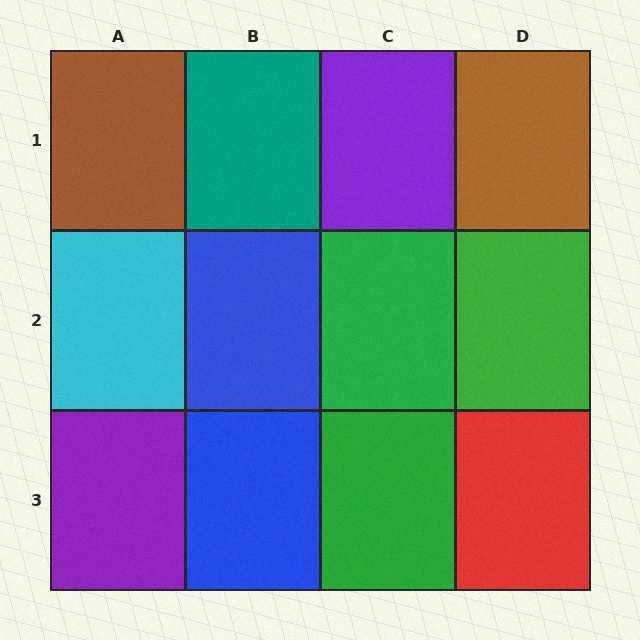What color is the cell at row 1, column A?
Brown.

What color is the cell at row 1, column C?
Purple.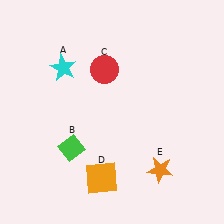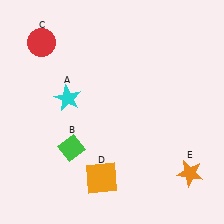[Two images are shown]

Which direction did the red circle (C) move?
The red circle (C) moved left.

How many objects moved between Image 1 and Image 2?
3 objects moved between the two images.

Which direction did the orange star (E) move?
The orange star (E) moved right.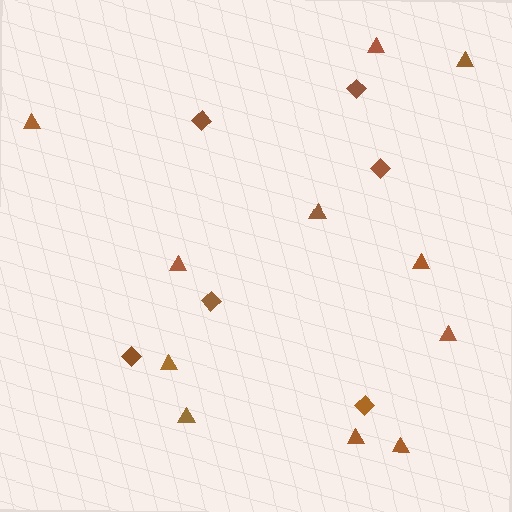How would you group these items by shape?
There are 2 groups: one group of triangles (11) and one group of diamonds (6).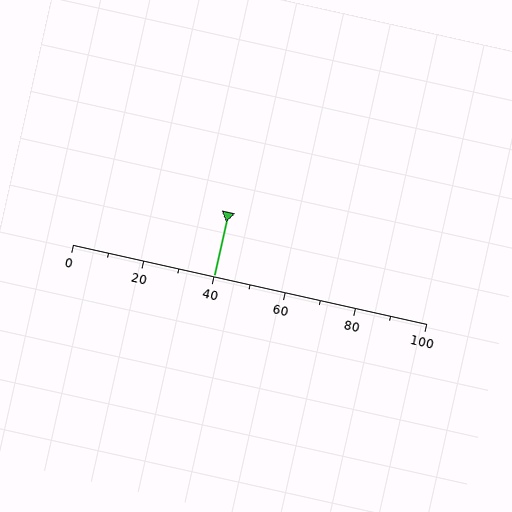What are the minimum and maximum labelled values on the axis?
The axis runs from 0 to 100.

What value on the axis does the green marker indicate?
The marker indicates approximately 40.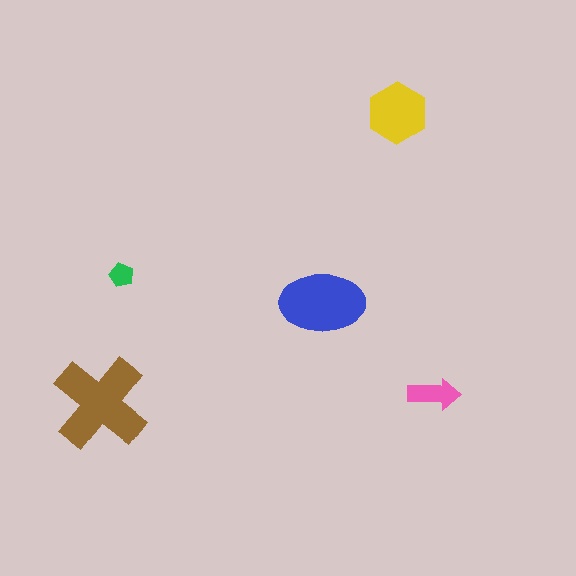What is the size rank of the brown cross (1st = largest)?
1st.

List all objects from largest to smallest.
The brown cross, the blue ellipse, the yellow hexagon, the pink arrow, the green pentagon.